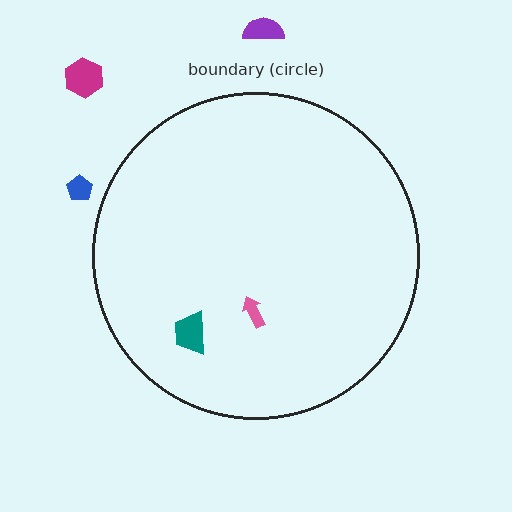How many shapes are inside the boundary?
2 inside, 3 outside.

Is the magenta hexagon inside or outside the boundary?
Outside.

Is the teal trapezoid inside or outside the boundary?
Inside.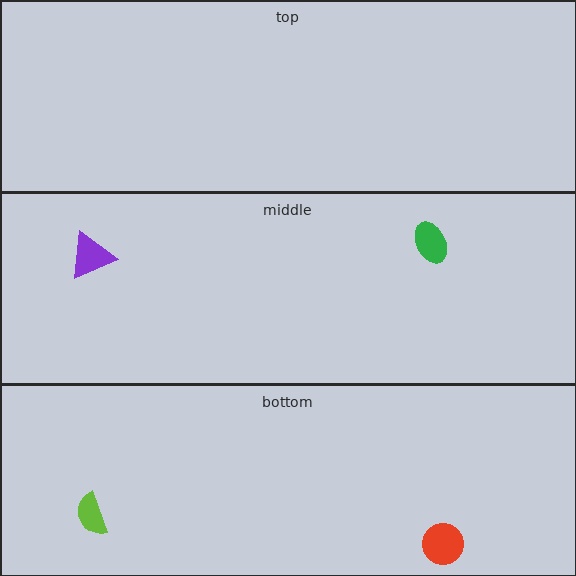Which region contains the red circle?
The bottom region.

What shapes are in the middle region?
The green ellipse, the purple triangle.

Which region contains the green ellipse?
The middle region.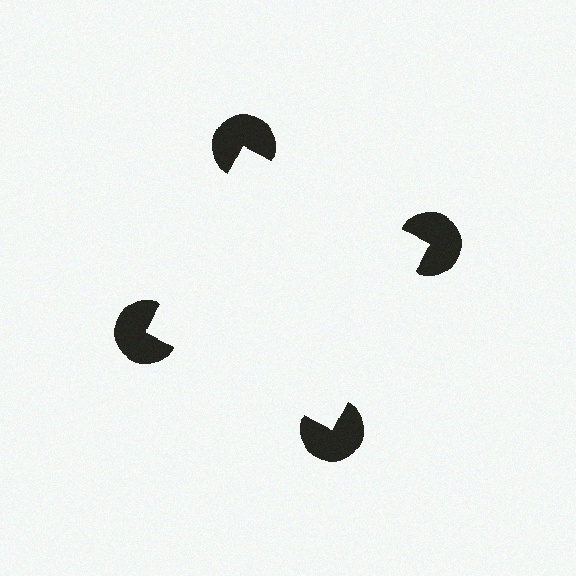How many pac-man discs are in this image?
There are 4 — one at each vertex of the illusory square.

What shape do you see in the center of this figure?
An illusory square — its edges are inferred from the aligned wedge cuts in the pac-man discs, not physically drawn.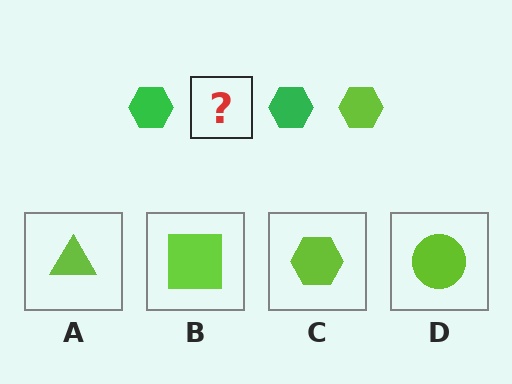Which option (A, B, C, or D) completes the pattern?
C.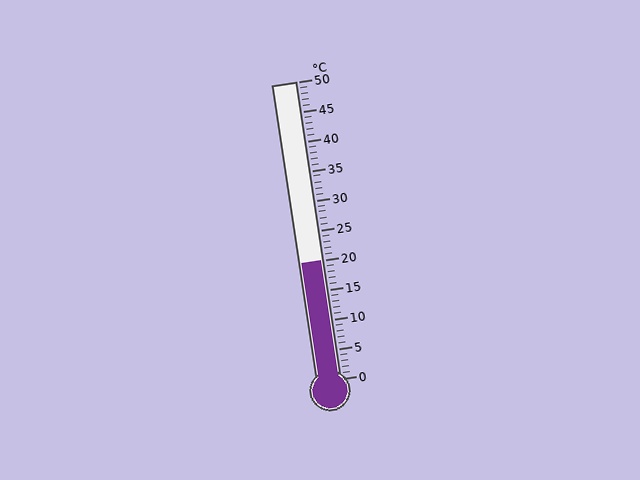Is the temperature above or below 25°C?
The temperature is below 25°C.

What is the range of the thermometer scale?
The thermometer scale ranges from 0°C to 50°C.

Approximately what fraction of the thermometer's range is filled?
The thermometer is filled to approximately 40% of its range.